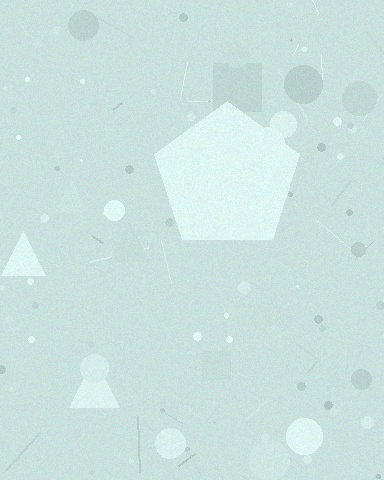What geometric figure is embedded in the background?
A pentagon is embedded in the background.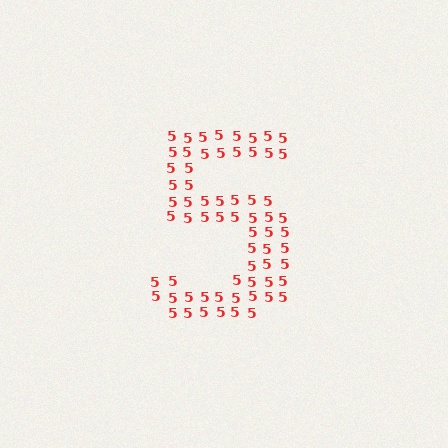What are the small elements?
The small elements are digit 5's.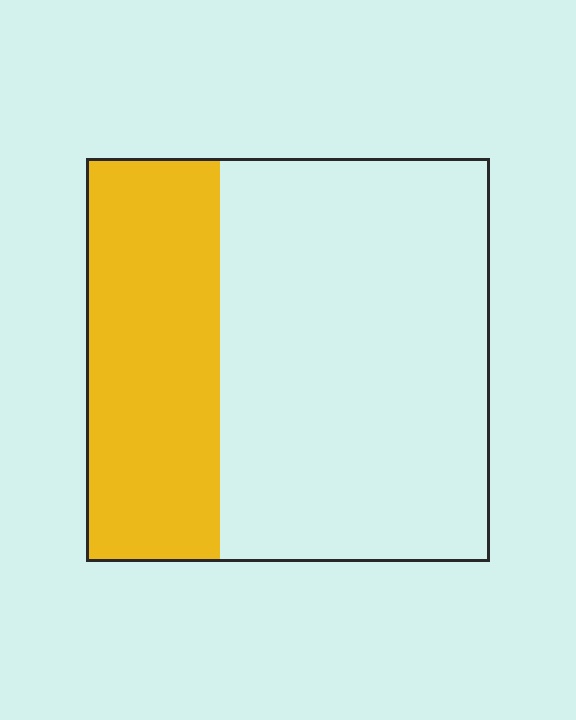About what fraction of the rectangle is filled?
About one third (1/3).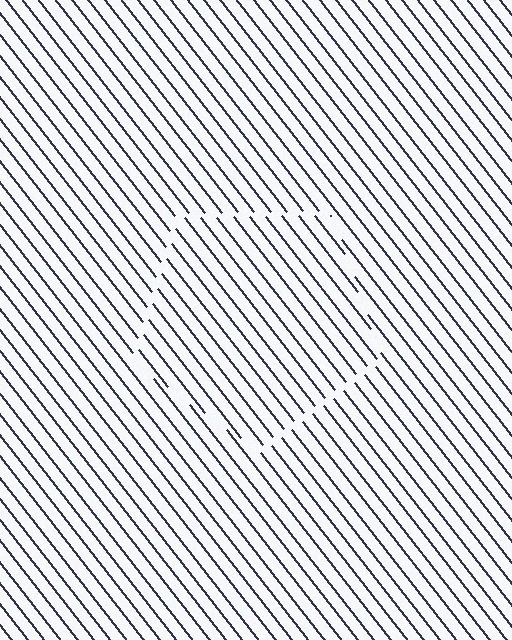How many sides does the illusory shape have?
5 sides — the line-ends trace a pentagon.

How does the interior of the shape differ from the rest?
The interior of the shape contains the same grating, shifted by half a period — the contour is defined by the phase discontinuity where line-ends from the inner and outer gratings abut.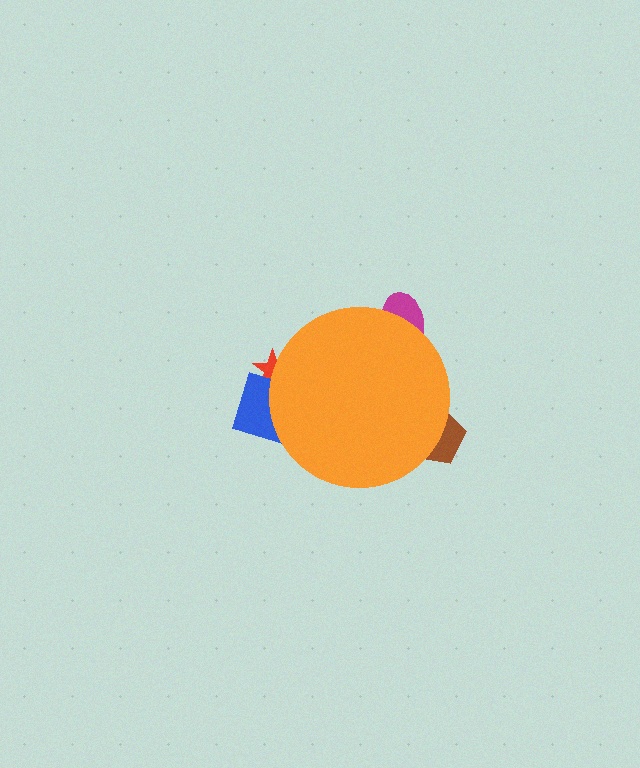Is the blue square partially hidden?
Yes, the blue square is partially hidden behind the orange circle.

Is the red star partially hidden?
Yes, the red star is partially hidden behind the orange circle.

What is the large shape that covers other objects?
An orange circle.